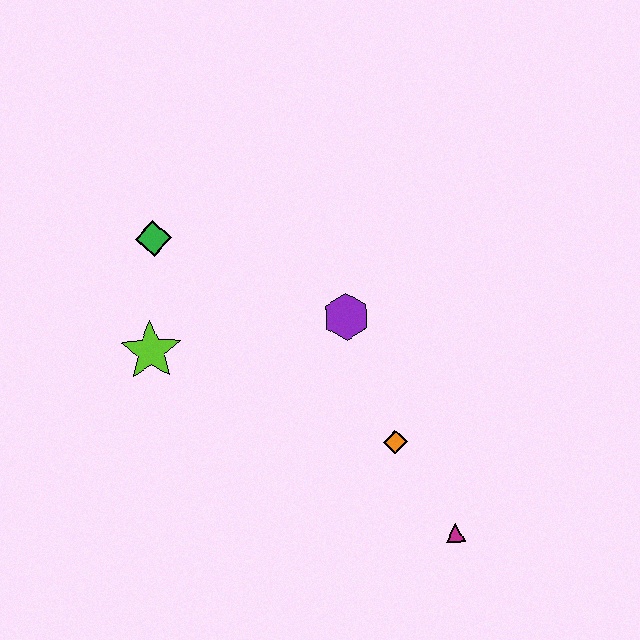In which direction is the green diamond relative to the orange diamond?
The green diamond is to the left of the orange diamond.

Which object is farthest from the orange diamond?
The green diamond is farthest from the orange diamond.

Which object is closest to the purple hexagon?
The orange diamond is closest to the purple hexagon.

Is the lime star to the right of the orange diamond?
No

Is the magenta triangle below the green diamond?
Yes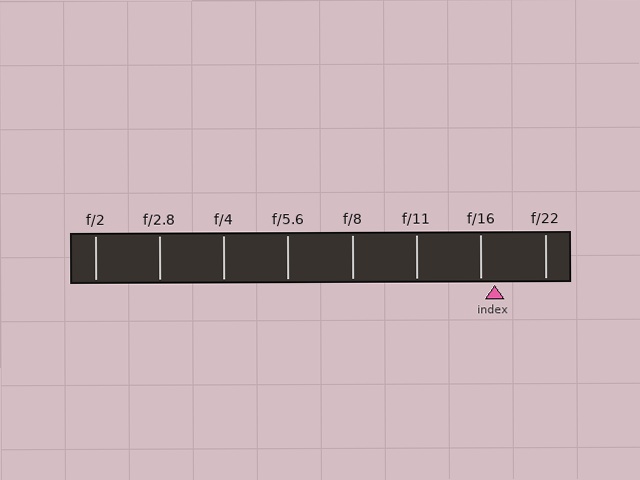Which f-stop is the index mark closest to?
The index mark is closest to f/16.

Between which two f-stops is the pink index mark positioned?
The index mark is between f/16 and f/22.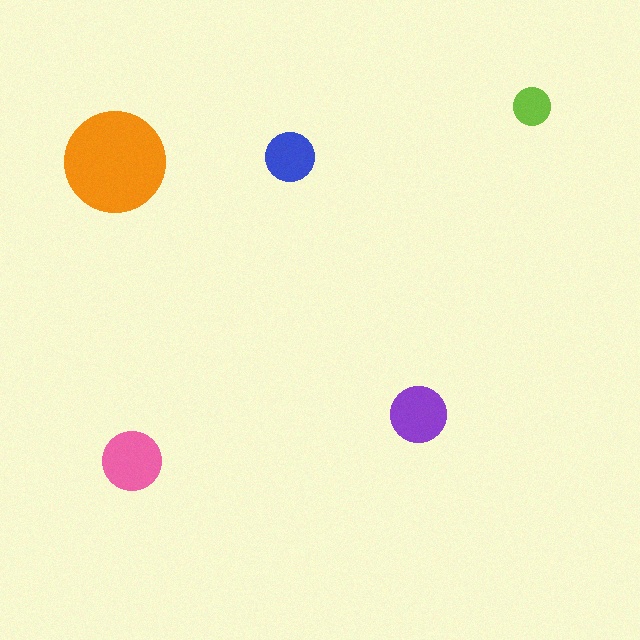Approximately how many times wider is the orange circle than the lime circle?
About 2.5 times wider.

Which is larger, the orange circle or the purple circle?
The orange one.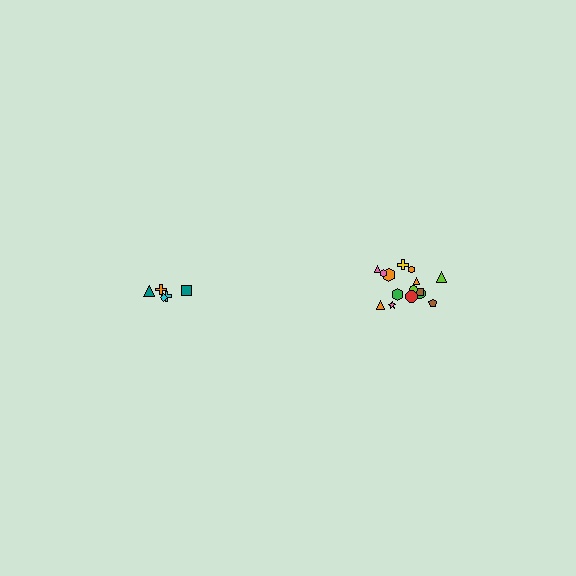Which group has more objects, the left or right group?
The right group.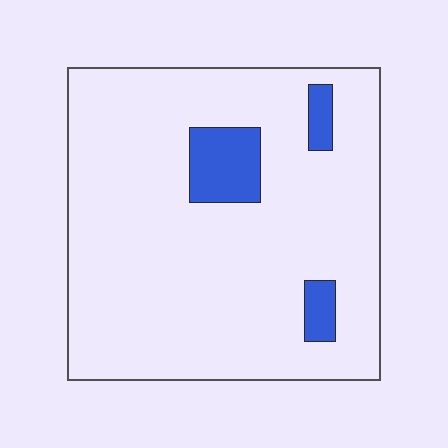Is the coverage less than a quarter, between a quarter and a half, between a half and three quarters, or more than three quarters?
Less than a quarter.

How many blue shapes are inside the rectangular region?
3.